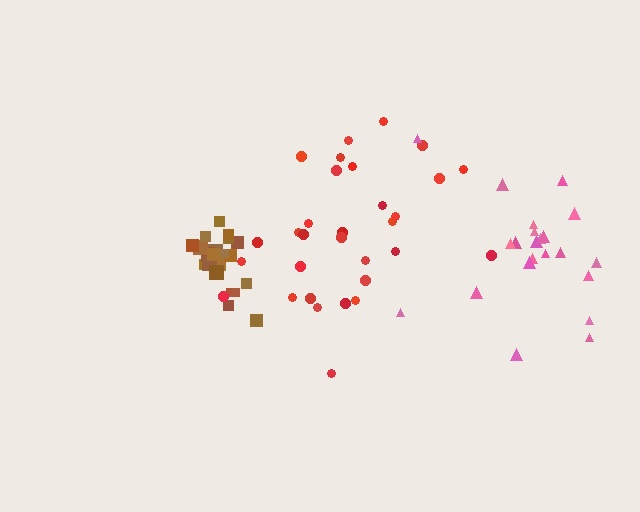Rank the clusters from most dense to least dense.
brown, pink, red.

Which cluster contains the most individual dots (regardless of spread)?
Red (31).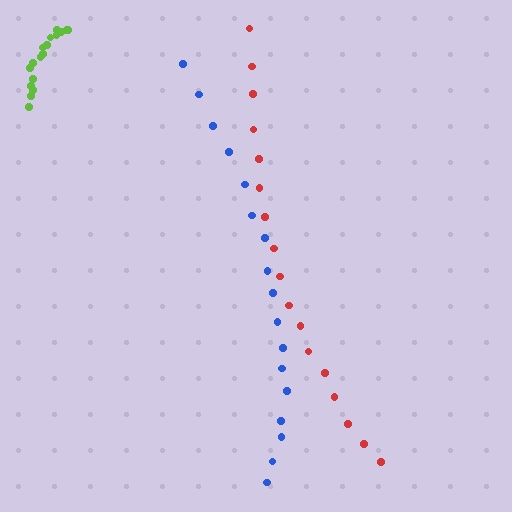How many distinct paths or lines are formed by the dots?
There are 3 distinct paths.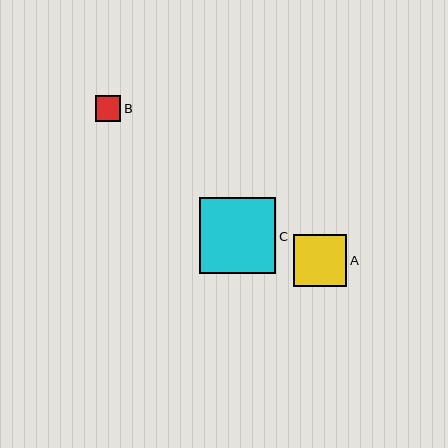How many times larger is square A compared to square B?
Square A is approximately 2.1 times the size of square B.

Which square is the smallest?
Square B is the smallest with a size of approximately 26 pixels.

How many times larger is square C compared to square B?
Square C is approximately 3.0 times the size of square B.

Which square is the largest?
Square C is the largest with a size of approximately 76 pixels.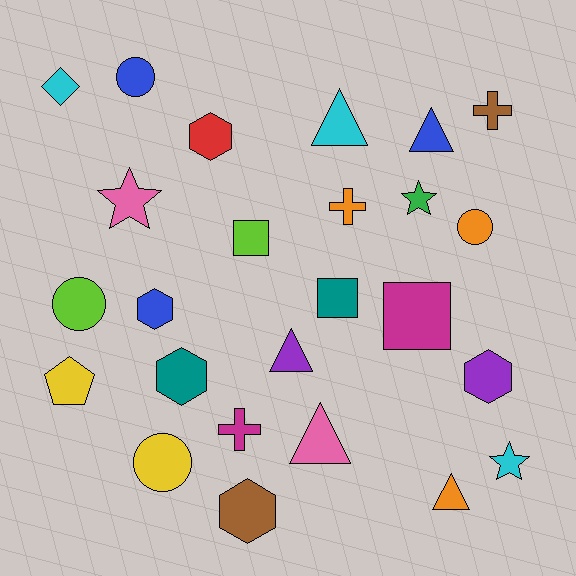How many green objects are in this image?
There is 1 green object.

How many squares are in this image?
There are 3 squares.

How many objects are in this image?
There are 25 objects.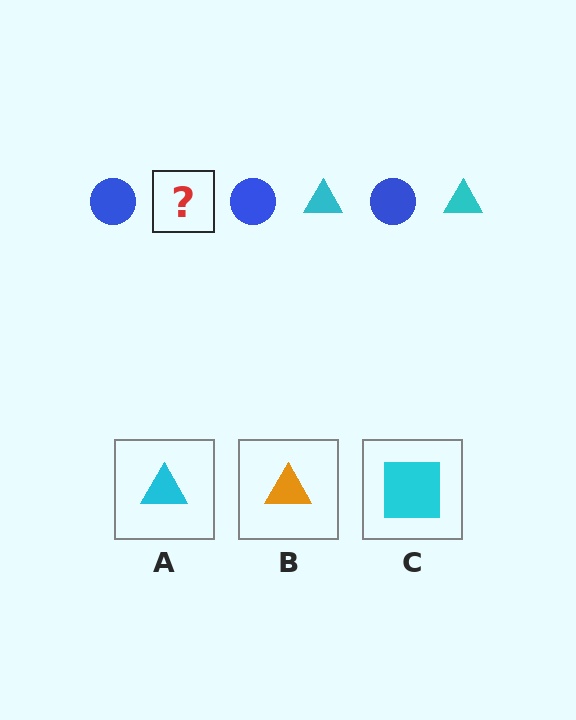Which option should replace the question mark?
Option A.